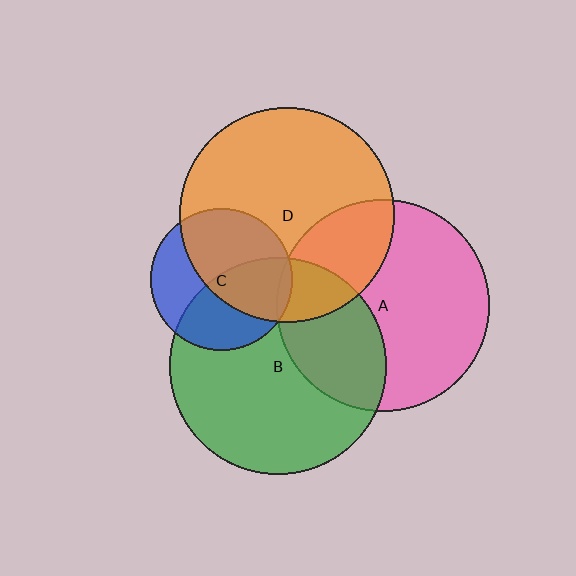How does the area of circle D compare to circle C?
Approximately 2.3 times.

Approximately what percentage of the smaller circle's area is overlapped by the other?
Approximately 45%.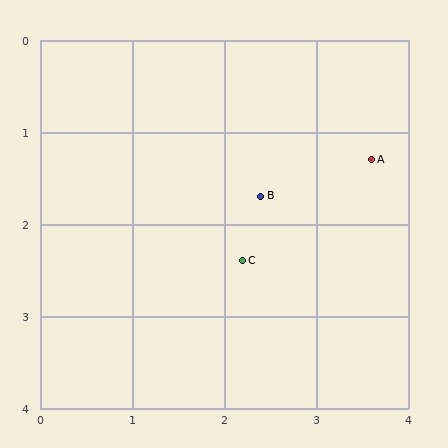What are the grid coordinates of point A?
Point A is at approximately (3.6, 1.3).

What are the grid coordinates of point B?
Point B is at approximately (2.4, 1.7).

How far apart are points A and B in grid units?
Points A and B are about 1.3 grid units apart.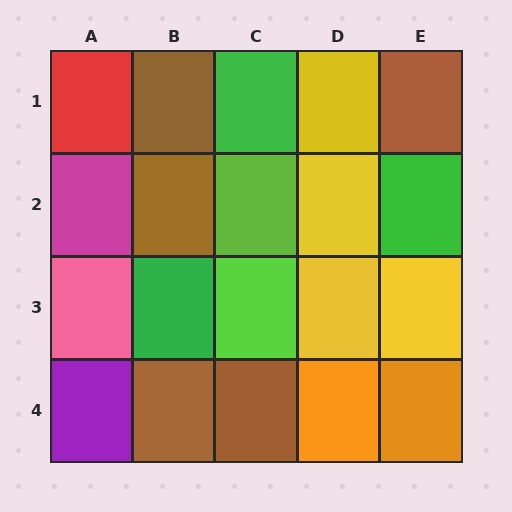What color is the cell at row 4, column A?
Purple.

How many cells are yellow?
4 cells are yellow.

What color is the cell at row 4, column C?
Brown.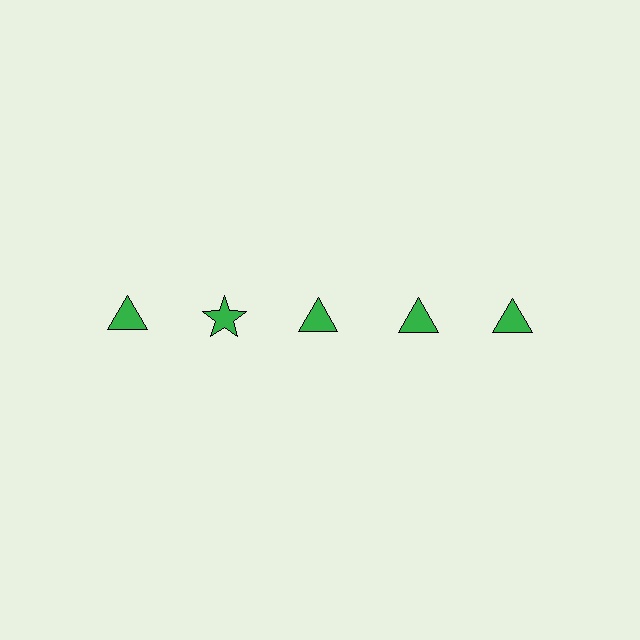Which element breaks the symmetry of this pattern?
The green star in the top row, second from left column breaks the symmetry. All other shapes are green triangles.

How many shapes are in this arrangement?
There are 5 shapes arranged in a grid pattern.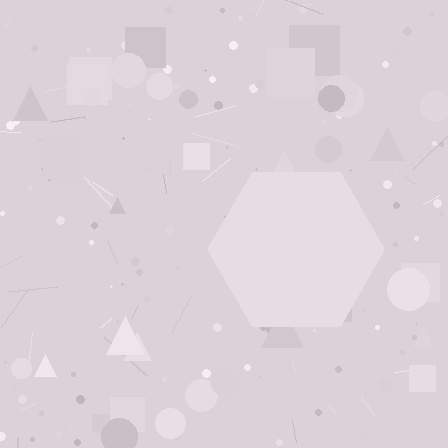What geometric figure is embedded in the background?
A hexagon is embedded in the background.